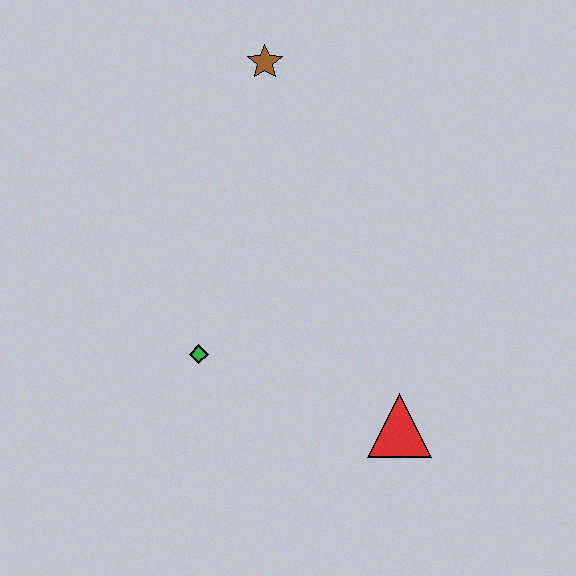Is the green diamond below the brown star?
Yes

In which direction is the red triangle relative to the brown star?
The red triangle is below the brown star.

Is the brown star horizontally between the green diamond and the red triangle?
Yes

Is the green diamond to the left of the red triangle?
Yes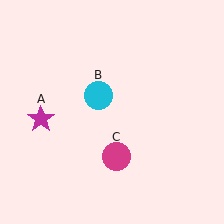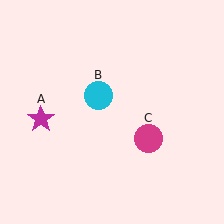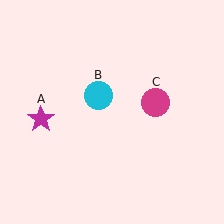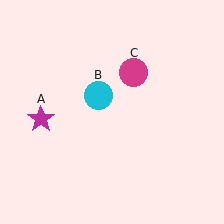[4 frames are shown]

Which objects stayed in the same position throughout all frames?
Magenta star (object A) and cyan circle (object B) remained stationary.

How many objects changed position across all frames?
1 object changed position: magenta circle (object C).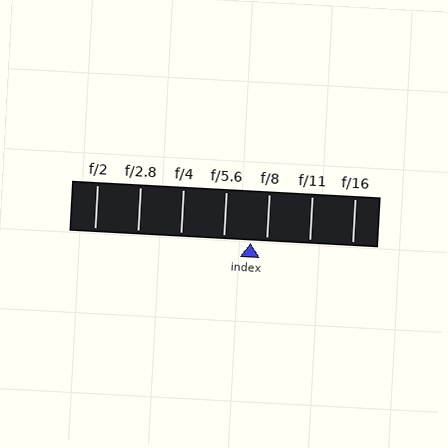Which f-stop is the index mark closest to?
The index mark is closest to f/8.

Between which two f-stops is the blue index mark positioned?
The index mark is between f/5.6 and f/8.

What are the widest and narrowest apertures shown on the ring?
The widest aperture shown is f/2 and the narrowest is f/16.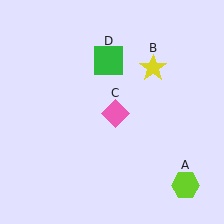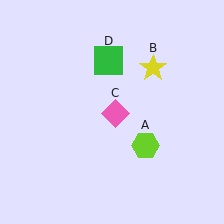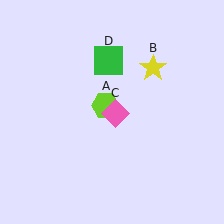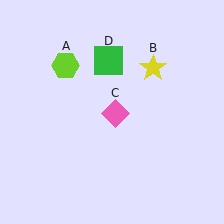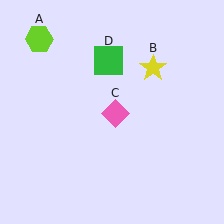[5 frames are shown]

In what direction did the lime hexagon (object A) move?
The lime hexagon (object A) moved up and to the left.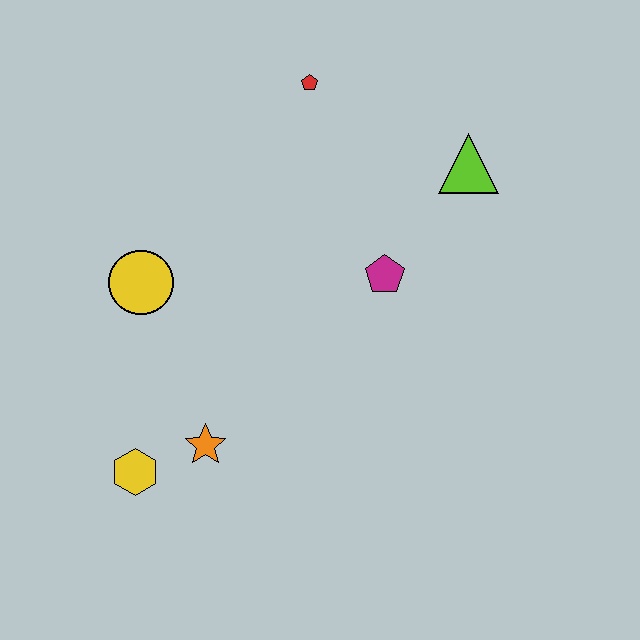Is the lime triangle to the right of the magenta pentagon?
Yes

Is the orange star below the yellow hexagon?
No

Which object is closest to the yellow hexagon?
The orange star is closest to the yellow hexagon.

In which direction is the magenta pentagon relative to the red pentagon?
The magenta pentagon is below the red pentagon.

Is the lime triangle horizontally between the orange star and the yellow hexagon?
No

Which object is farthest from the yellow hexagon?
The lime triangle is farthest from the yellow hexagon.